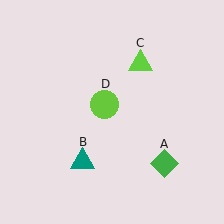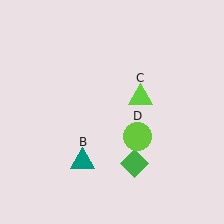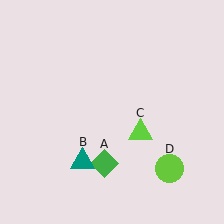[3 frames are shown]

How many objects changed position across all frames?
3 objects changed position: green diamond (object A), lime triangle (object C), lime circle (object D).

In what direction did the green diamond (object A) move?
The green diamond (object A) moved left.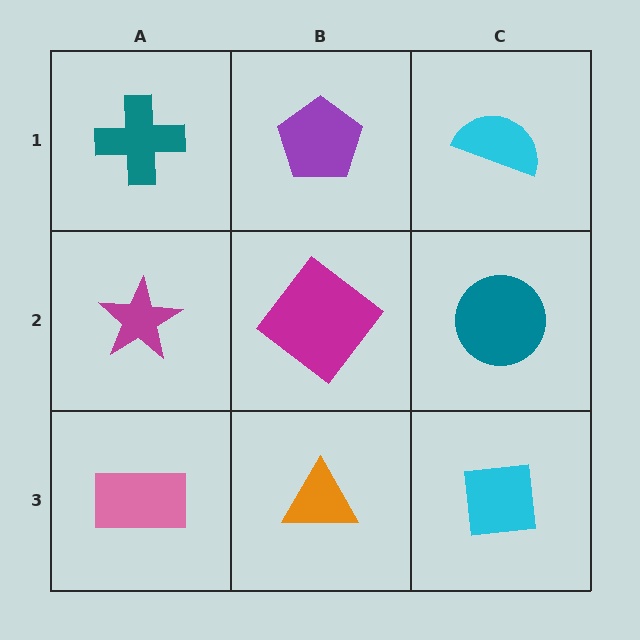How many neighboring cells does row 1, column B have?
3.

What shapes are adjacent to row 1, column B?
A magenta diamond (row 2, column B), a teal cross (row 1, column A), a cyan semicircle (row 1, column C).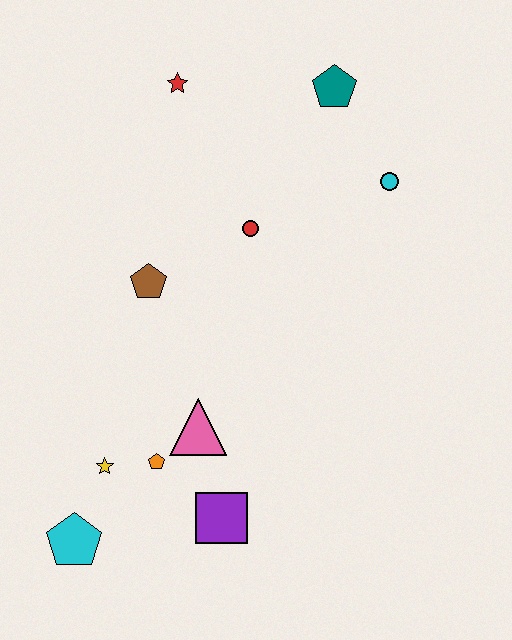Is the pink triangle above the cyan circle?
No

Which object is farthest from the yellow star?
The teal pentagon is farthest from the yellow star.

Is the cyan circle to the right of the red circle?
Yes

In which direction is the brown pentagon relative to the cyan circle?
The brown pentagon is to the left of the cyan circle.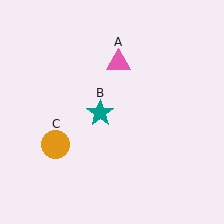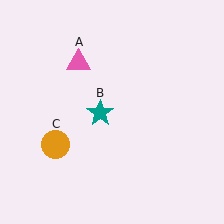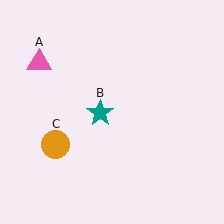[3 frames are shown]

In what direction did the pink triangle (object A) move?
The pink triangle (object A) moved left.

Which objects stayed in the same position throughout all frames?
Teal star (object B) and orange circle (object C) remained stationary.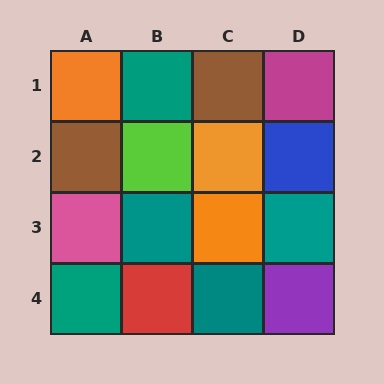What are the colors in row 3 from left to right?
Pink, teal, orange, teal.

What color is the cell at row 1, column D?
Magenta.